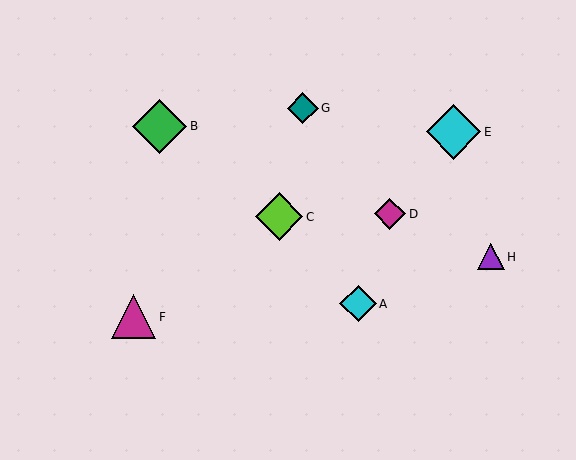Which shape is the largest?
The cyan diamond (labeled E) is the largest.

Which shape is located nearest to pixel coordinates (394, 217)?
The magenta diamond (labeled D) at (390, 214) is nearest to that location.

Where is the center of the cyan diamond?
The center of the cyan diamond is at (454, 132).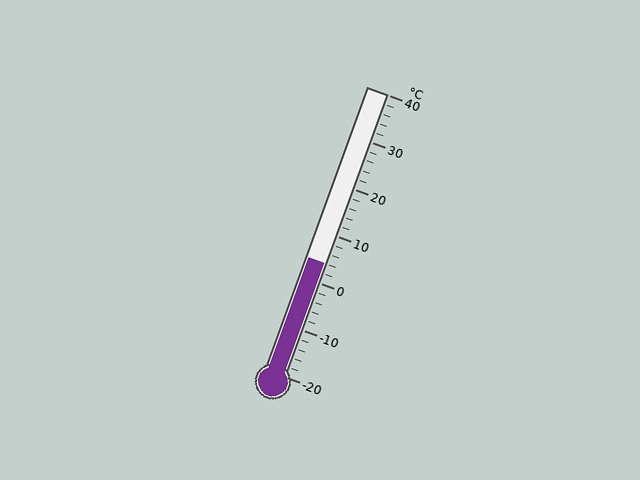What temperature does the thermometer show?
The thermometer shows approximately 4°C.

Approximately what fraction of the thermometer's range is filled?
The thermometer is filled to approximately 40% of its range.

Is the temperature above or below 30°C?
The temperature is below 30°C.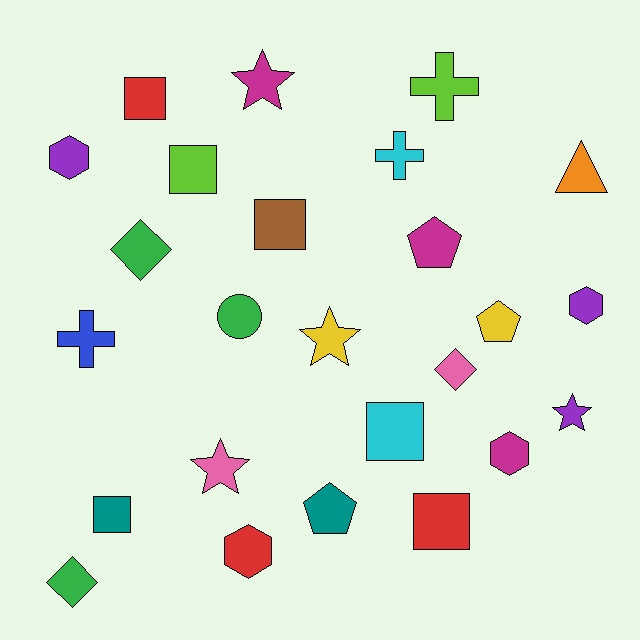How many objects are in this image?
There are 25 objects.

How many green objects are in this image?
There are 3 green objects.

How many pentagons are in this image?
There are 3 pentagons.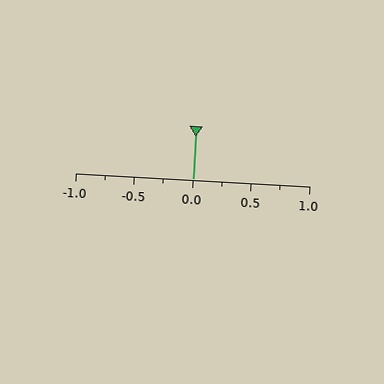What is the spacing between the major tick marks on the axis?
The major ticks are spaced 0.5 apart.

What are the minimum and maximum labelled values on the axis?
The axis runs from -1.0 to 1.0.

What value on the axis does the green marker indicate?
The marker indicates approximately 0.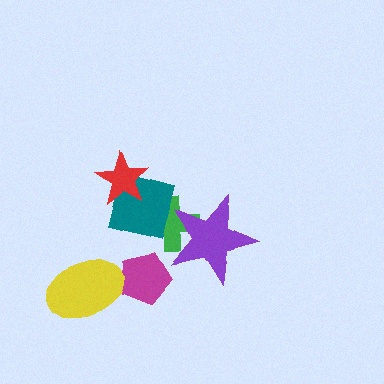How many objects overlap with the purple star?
2 objects overlap with the purple star.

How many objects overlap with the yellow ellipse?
1 object overlaps with the yellow ellipse.